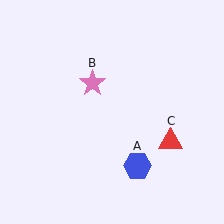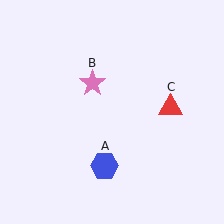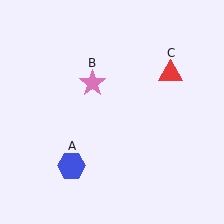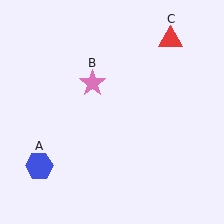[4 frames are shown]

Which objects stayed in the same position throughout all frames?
Pink star (object B) remained stationary.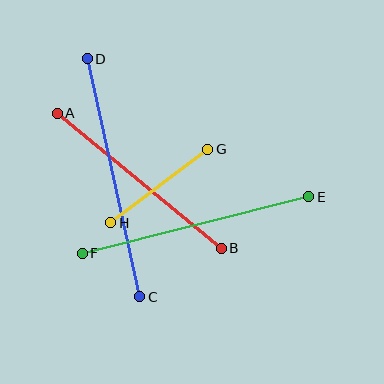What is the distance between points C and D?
The distance is approximately 244 pixels.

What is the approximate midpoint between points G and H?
The midpoint is at approximately (159, 186) pixels.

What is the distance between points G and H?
The distance is approximately 122 pixels.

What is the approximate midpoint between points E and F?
The midpoint is at approximately (195, 225) pixels.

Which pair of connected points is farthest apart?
Points C and D are farthest apart.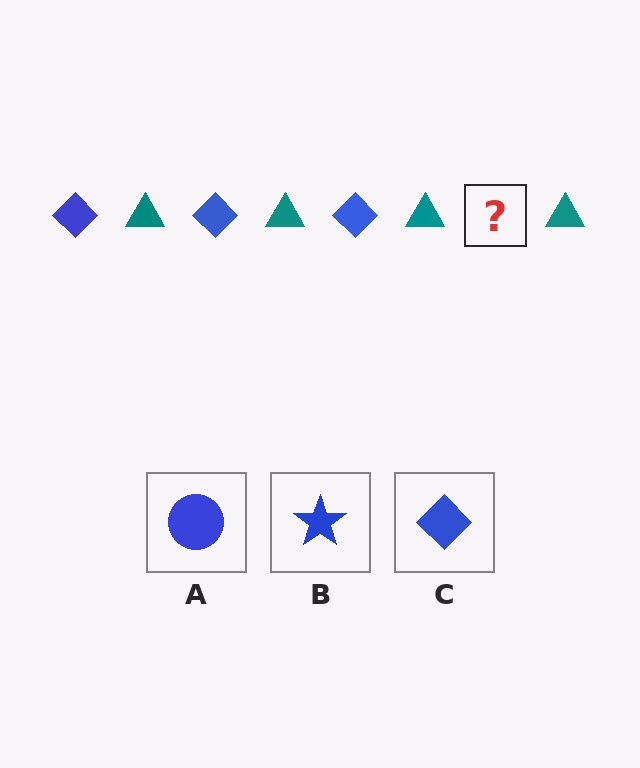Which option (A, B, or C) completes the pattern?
C.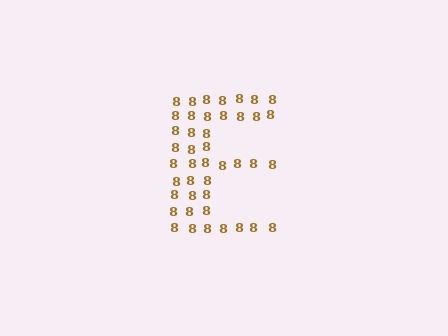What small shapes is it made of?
It is made of small digit 8's.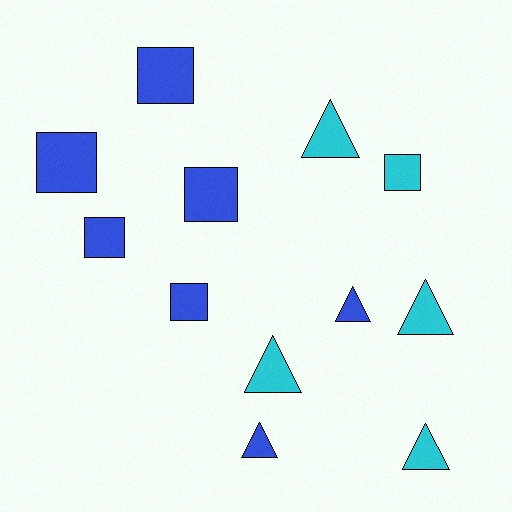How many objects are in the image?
There are 12 objects.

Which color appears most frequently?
Blue, with 7 objects.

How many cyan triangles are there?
There are 4 cyan triangles.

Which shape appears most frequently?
Square, with 6 objects.